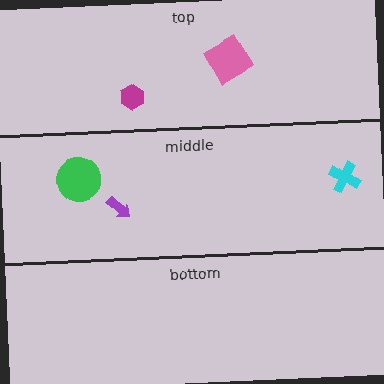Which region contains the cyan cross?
The middle region.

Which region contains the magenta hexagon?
The top region.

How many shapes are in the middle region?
3.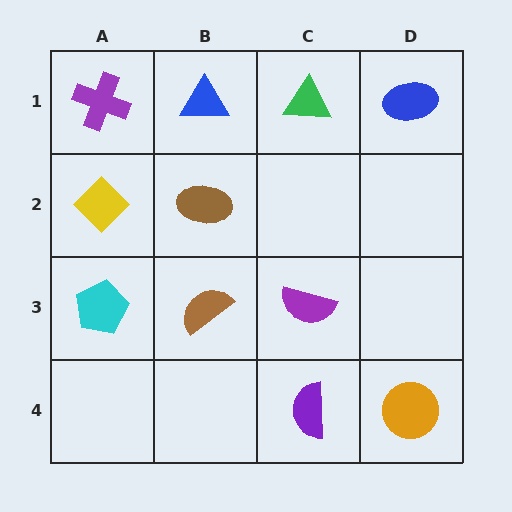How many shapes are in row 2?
2 shapes.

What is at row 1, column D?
A blue ellipse.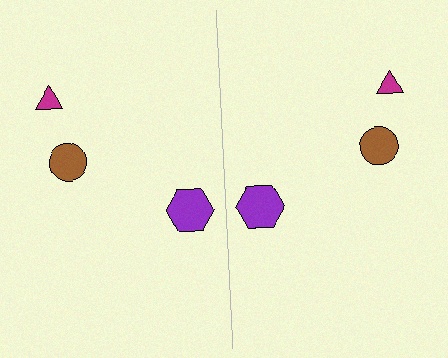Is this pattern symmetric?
Yes, this pattern has bilateral (reflection) symmetry.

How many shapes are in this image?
There are 6 shapes in this image.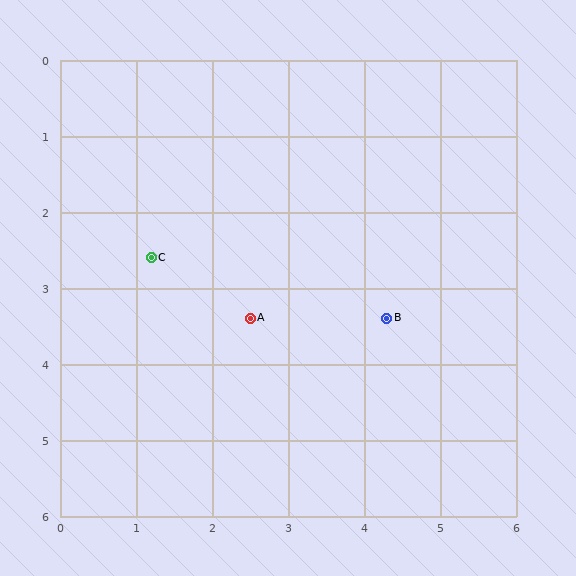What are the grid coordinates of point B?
Point B is at approximately (4.3, 3.4).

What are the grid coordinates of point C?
Point C is at approximately (1.2, 2.6).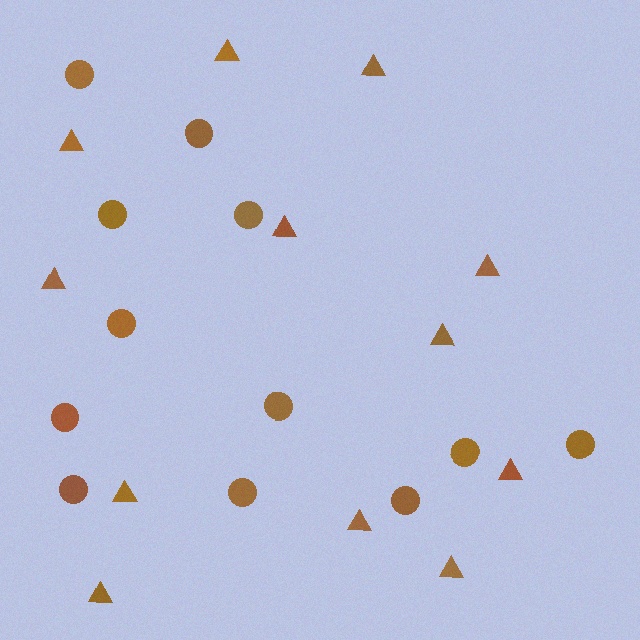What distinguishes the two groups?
There are 2 groups: one group of triangles (12) and one group of circles (12).